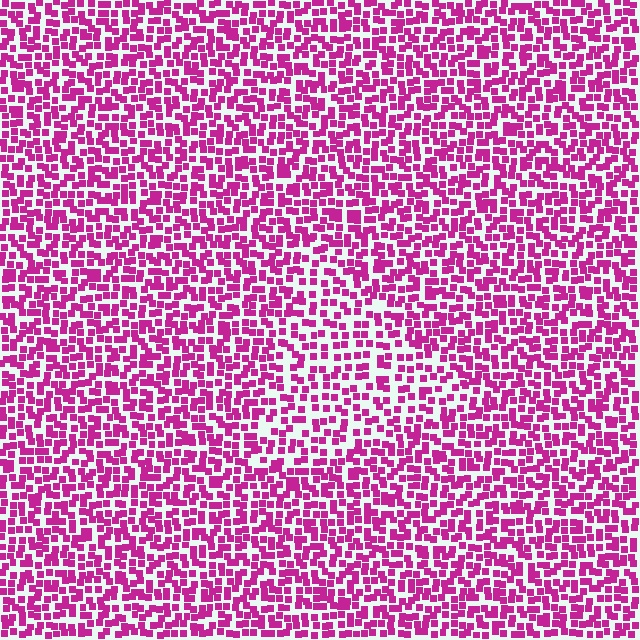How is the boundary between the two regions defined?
The boundary is defined by a change in element density (approximately 1.5x ratio). All elements are the same color, size, and shape.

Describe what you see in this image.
The image contains small magenta elements arranged at two different densities. A triangle-shaped region is visible where the elements are less densely packed than the surrounding area.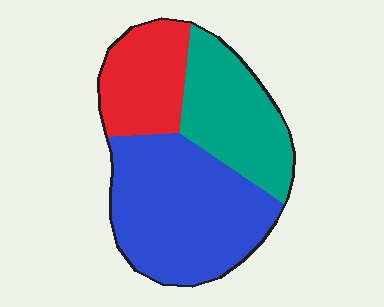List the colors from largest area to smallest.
From largest to smallest: blue, teal, red.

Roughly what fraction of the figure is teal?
Teal covers about 30% of the figure.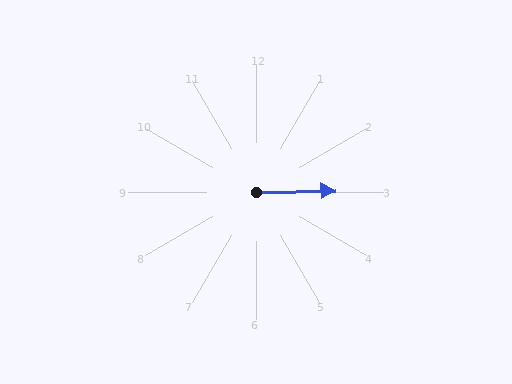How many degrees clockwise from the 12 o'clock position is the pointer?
Approximately 89 degrees.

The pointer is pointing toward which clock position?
Roughly 3 o'clock.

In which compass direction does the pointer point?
East.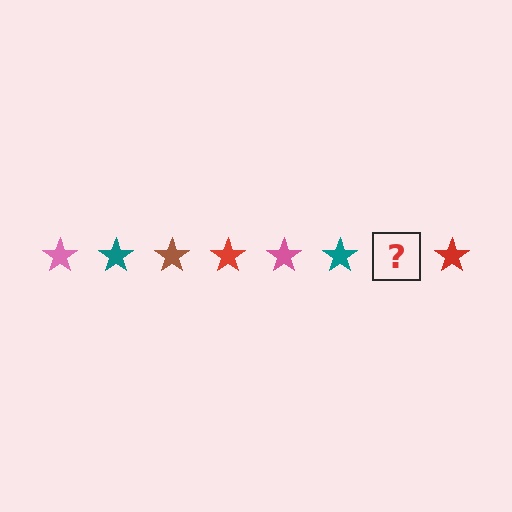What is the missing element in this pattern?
The missing element is a brown star.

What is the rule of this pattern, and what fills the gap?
The rule is that the pattern cycles through pink, teal, brown, red stars. The gap should be filled with a brown star.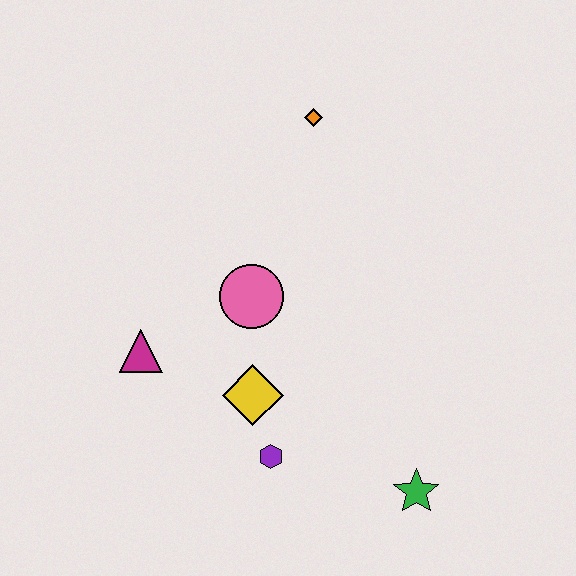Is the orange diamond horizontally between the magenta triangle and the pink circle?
No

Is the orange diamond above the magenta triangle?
Yes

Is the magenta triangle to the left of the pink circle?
Yes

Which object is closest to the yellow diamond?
The purple hexagon is closest to the yellow diamond.